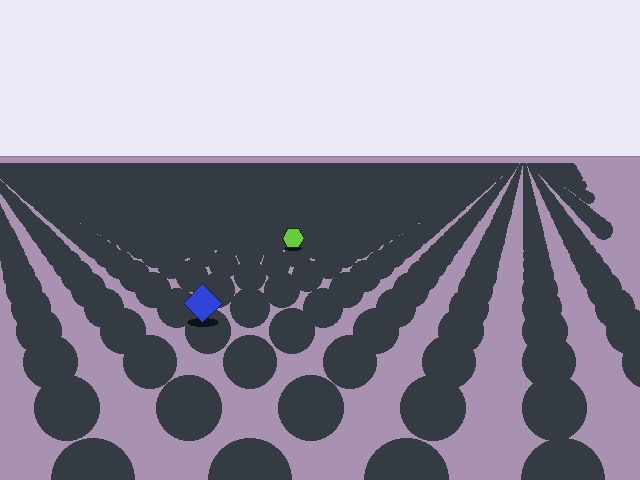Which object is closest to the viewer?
The blue diamond is closest. The texture marks near it are larger and more spread out.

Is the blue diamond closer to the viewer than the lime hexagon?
Yes. The blue diamond is closer — you can tell from the texture gradient: the ground texture is coarser near it.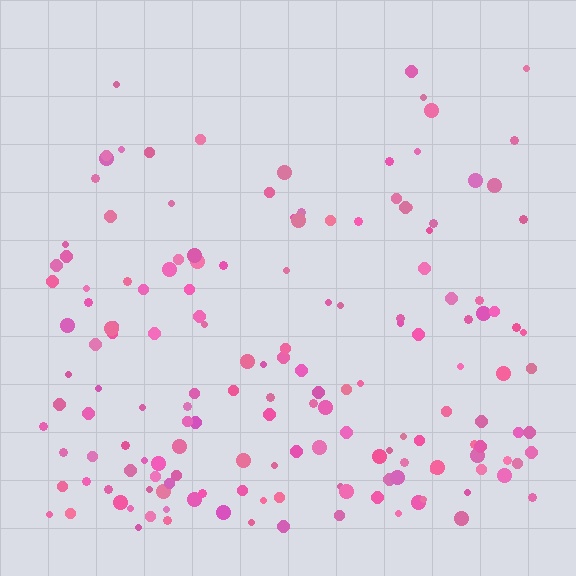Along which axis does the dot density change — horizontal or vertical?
Vertical.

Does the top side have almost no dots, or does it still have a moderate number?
Still a moderate number, just noticeably fewer than the bottom.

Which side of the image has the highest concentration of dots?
The bottom.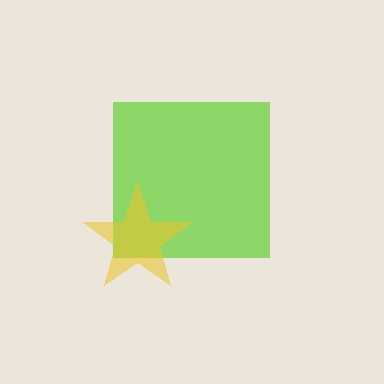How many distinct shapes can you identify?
There are 2 distinct shapes: a lime square, a yellow star.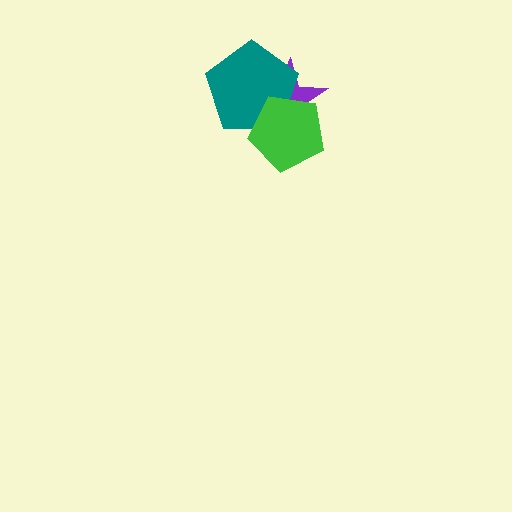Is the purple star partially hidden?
Yes, it is partially covered by another shape.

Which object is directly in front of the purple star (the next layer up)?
The teal pentagon is directly in front of the purple star.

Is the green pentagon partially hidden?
No, no other shape covers it.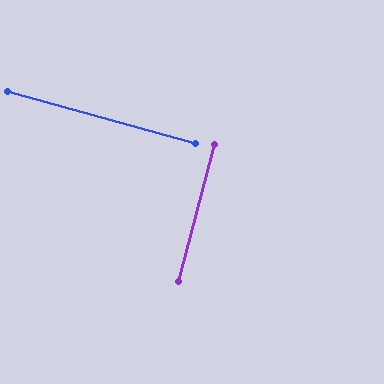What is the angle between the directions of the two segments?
Approximately 89 degrees.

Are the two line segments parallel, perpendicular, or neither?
Perpendicular — they meet at approximately 89°.